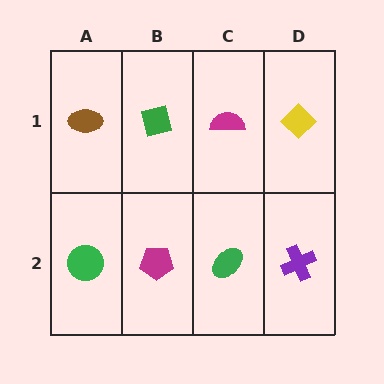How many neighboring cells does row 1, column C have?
3.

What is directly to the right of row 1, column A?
A green square.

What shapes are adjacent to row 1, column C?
A green ellipse (row 2, column C), a green square (row 1, column B), a yellow diamond (row 1, column D).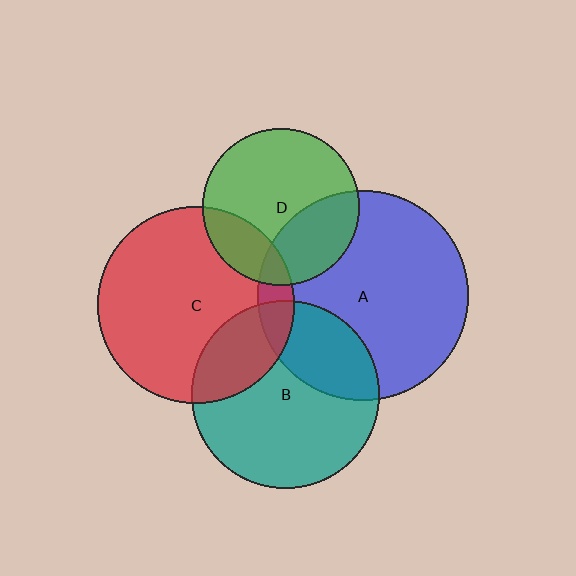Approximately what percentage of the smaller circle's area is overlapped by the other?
Approximately 10%.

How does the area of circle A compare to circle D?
Approximately 1.8 times.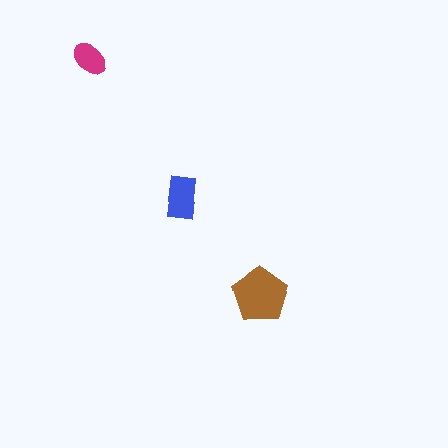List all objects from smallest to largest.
The magenta ellipse, the blue rectangle, the brown pentagon.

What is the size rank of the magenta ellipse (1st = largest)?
3rd.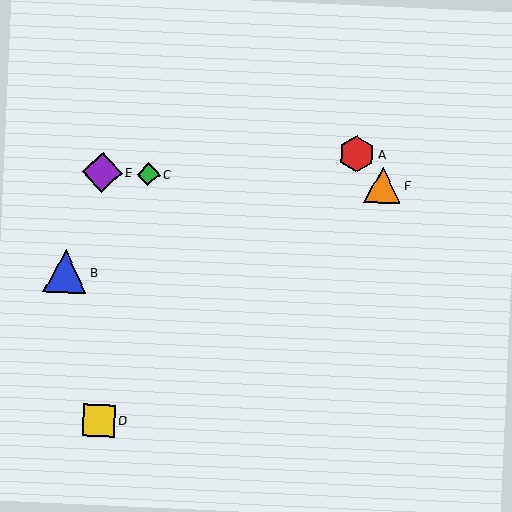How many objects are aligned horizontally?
3 objects (C, E, F) are aligned horizontally.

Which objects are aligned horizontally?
Objects C, E, F are aligned horizontally.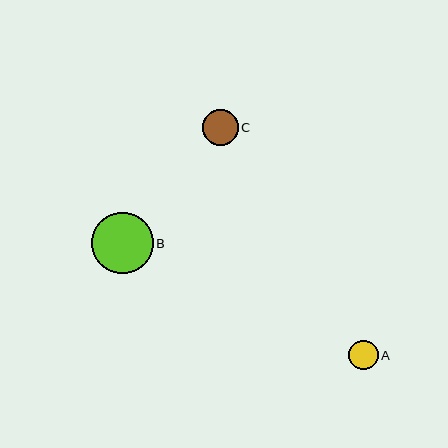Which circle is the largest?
Circle B is the largest with a size of approximately 62 pixels.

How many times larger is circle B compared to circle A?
Circle B is approximately 2.1 times the size of circle A.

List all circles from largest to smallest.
From largest to smallest: B, C, A.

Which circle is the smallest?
Circle A is the smallest with a size of approximately 29 pixels.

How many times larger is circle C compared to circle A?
Circle C is approximately 1.2 times the size of circle A.